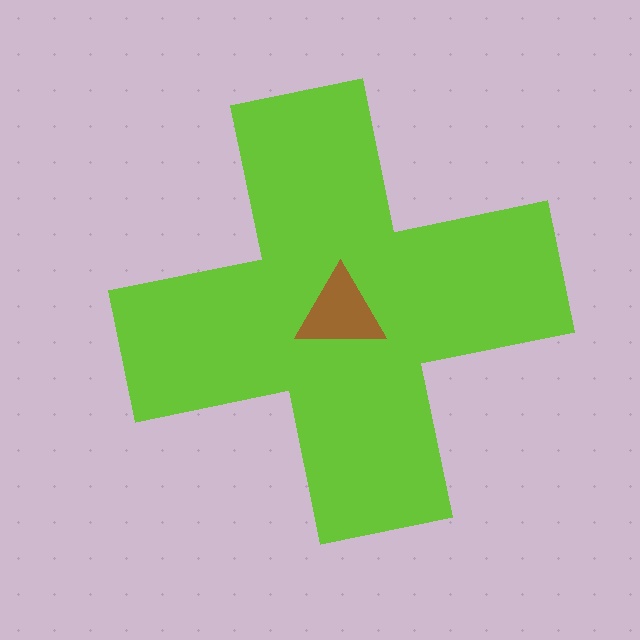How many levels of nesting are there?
2.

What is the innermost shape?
The brown triangle.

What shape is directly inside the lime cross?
The brown triangle.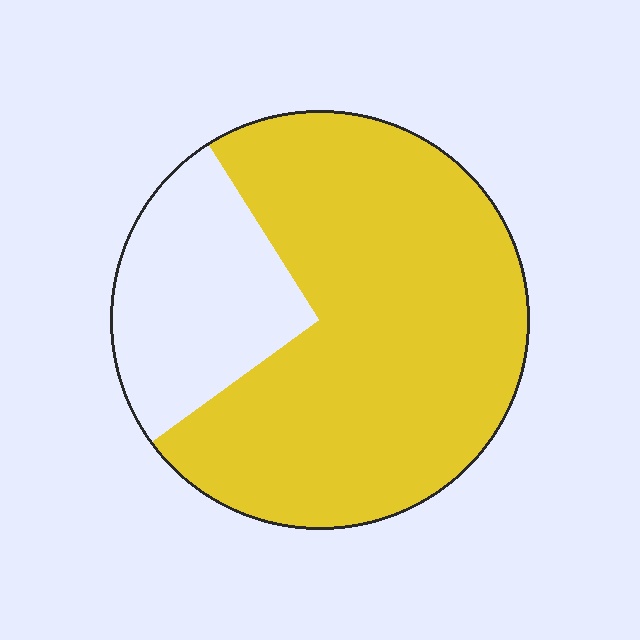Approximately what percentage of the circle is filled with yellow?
Approximately 75%.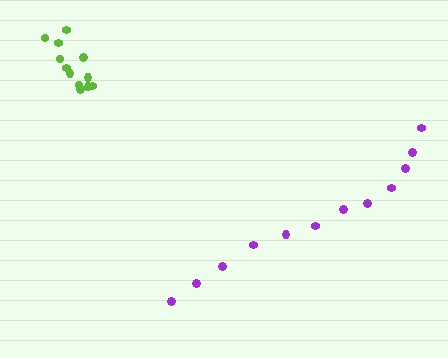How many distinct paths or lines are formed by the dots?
There are 2 distinct paths.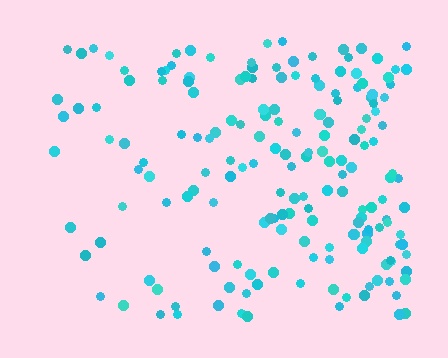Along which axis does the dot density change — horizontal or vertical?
Horizontal.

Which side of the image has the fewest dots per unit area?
The left.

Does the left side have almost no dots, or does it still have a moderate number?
Still a moderate number, just noticeably fewer than the right.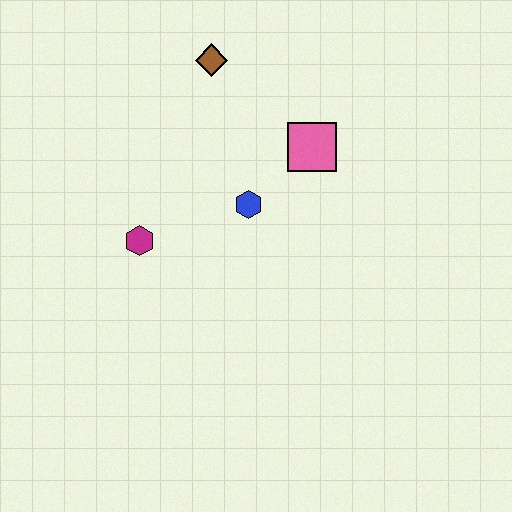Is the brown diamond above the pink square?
Yes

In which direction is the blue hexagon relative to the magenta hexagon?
The blue hexagon is to the right of the magenta hexagon.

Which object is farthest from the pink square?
The magenta hexagon is farthest from the pink square.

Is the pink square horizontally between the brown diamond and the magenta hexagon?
No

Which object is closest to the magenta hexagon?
The blue hexagon is closest to the magenta hexagon.